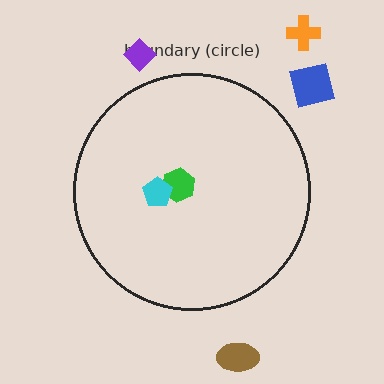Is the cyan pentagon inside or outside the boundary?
Inside.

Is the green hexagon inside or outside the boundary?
Inside.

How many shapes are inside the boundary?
2 inside, 4 outside.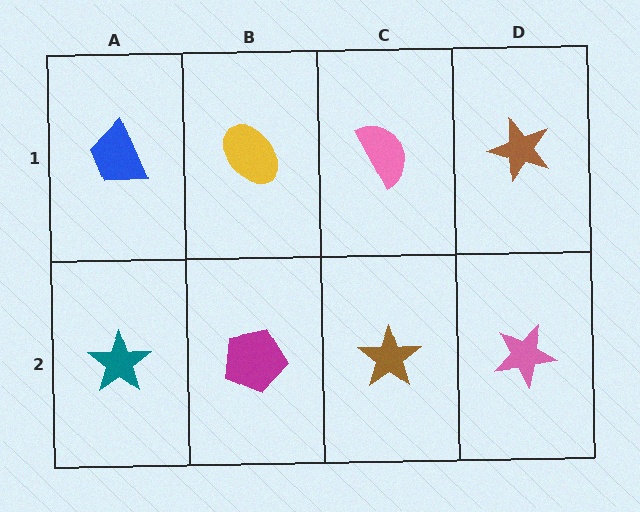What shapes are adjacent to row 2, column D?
A brown star (row 1, column D), a brown star (row 2, column C).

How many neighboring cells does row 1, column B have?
3.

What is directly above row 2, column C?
A pink semicircle.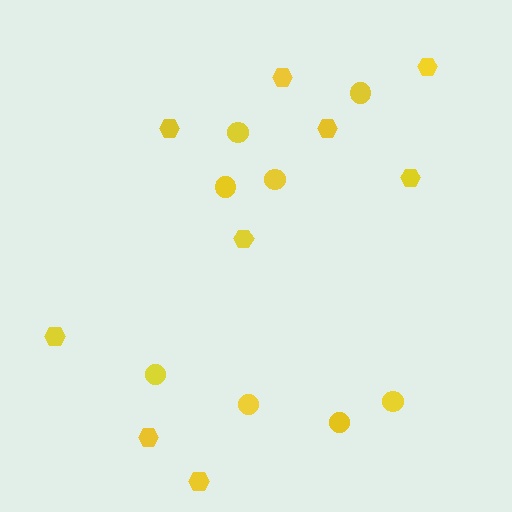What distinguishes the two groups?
There are 2 groups: one group of circles (8) and one group of hexagons (9).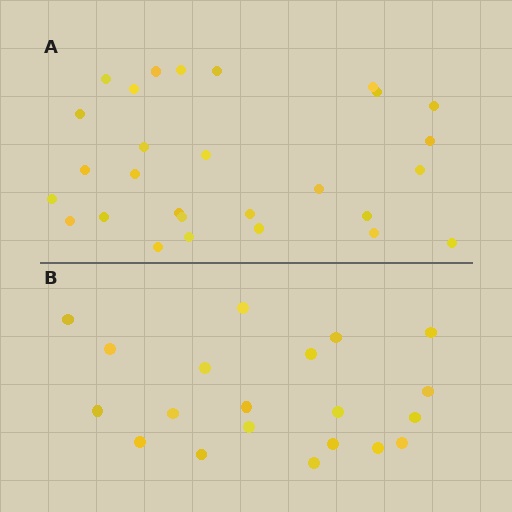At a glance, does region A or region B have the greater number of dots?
Region A (the top region) has more dots.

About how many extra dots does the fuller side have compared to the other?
Region A has roughly 8 or so more dots than region B.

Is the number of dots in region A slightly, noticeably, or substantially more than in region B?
Region A has noticeably more, but not dramatically so. The ratio is roughly 1.4 to 1.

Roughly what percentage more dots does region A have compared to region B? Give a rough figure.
About 40% more.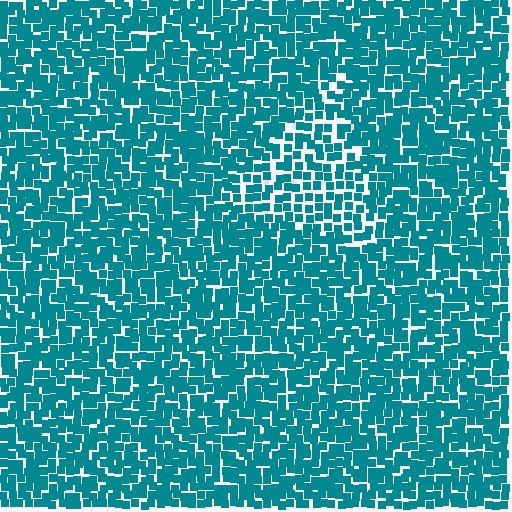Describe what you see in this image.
The image contains small teal elements arranged at two different densities. A triangle-shaped region is visible where the elements are less densely packed than the surrounding area.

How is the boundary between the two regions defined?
The boundary is defined by a change in element density (approximately 1.5x ratio). All elements are the same color, size, and shape.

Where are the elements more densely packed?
The elements are more densely packed outside the triangle boundary.